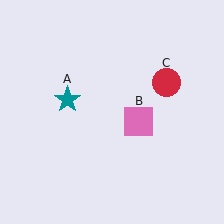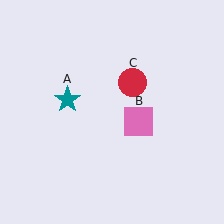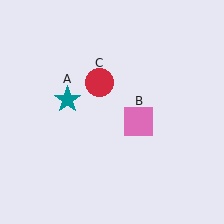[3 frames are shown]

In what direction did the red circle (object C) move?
The red circle (object C) moved left.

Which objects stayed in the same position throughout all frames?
Teal star (object A) and pink square (object B) remained stationary.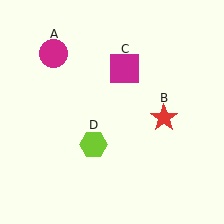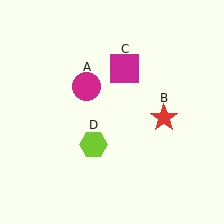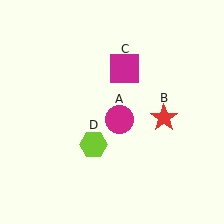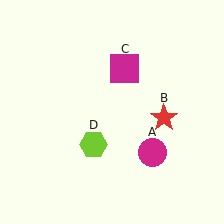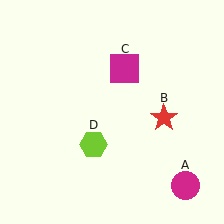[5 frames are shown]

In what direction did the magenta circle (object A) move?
The magenta circle (object A) moved down and to the right.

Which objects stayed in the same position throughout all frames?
Red star (object B) and magenta square (object C) and lime hexagon (object D) remained stationary.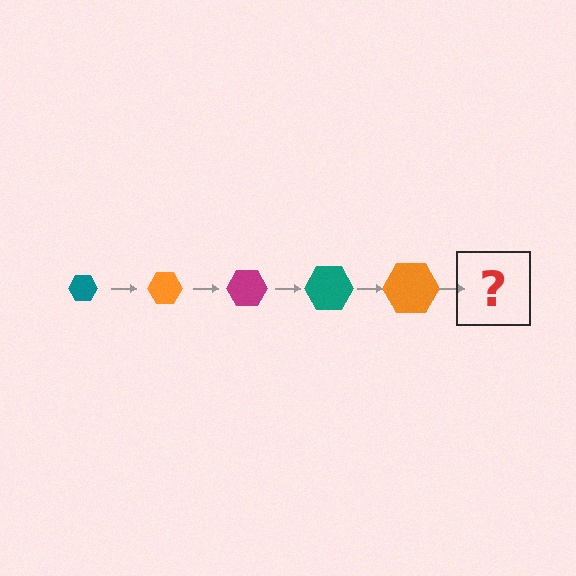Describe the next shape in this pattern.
It should be a magenta hexagon, larger than the previous one.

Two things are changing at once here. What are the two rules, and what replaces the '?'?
The two rules are that the hexagon grows larger each step and the color cycles through teal, orange, and magenta. The '?' should be a magenta hexagon, larger than the previous one.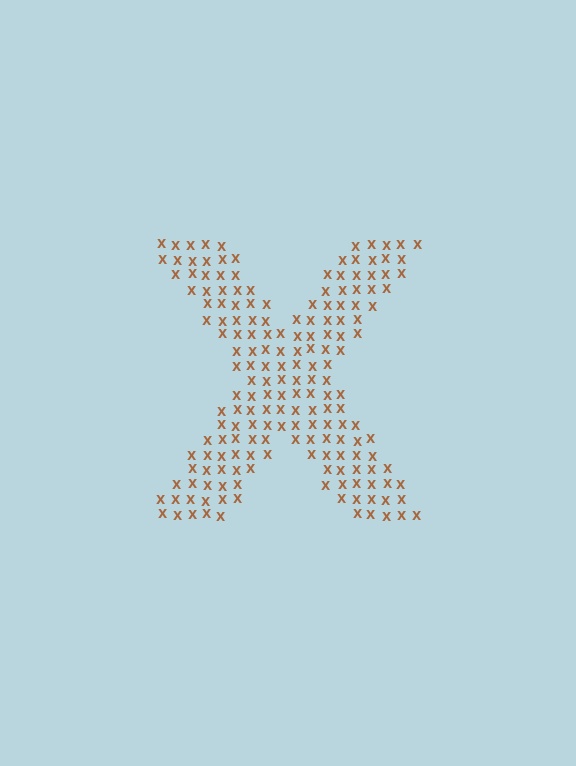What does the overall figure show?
The overall figure shows the letter X.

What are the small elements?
The small elements are letter X's.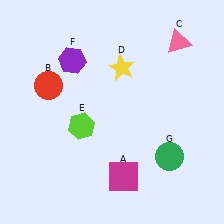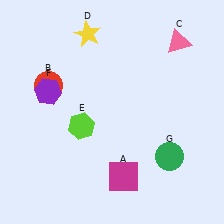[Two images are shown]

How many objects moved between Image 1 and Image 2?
2 objects moved between the two images.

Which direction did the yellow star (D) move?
The yellow star (D) moved left.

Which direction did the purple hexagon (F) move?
The purple hexagon (F) moved down.